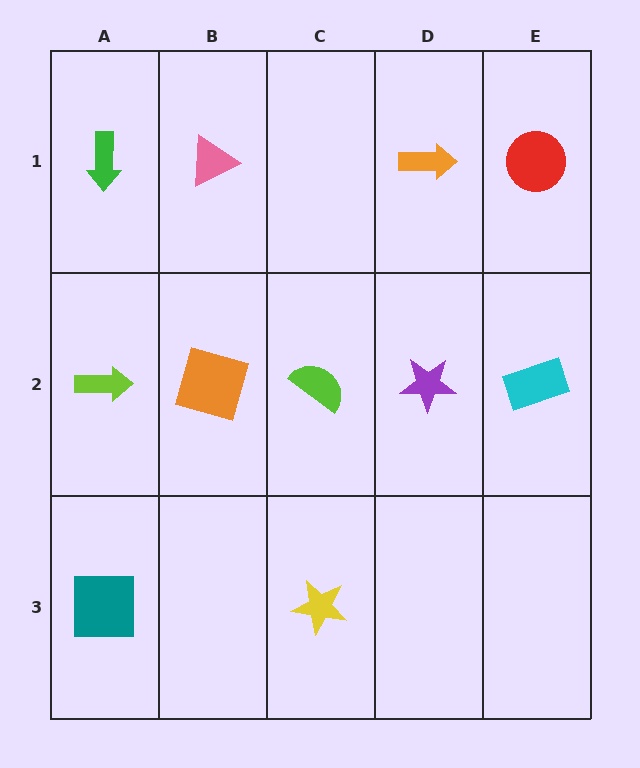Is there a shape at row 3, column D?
No, that cell is empty.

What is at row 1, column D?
An orange arrow.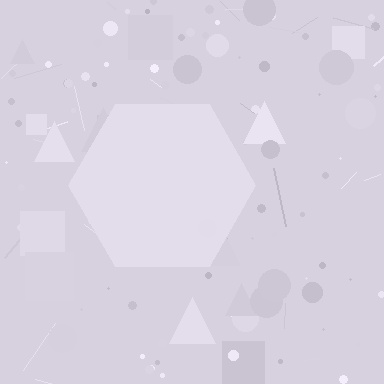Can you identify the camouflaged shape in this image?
The camouflaged shape is a hexagon.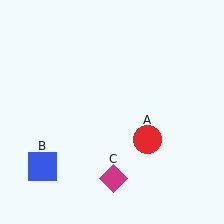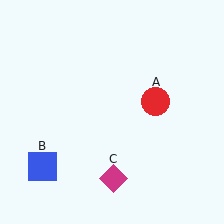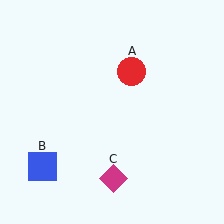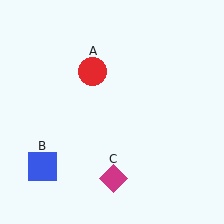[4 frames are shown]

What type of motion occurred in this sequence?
The red circle (object A) rotated counterclockwise around the center of the scene.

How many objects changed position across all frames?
1 object changed position: red circle (object A).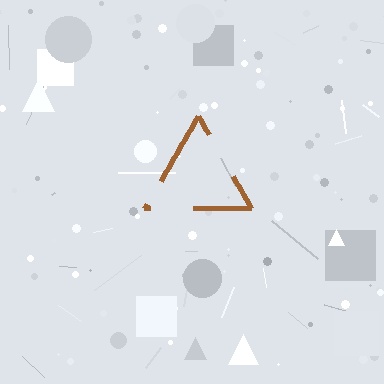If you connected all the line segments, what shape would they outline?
They would outline a triangle.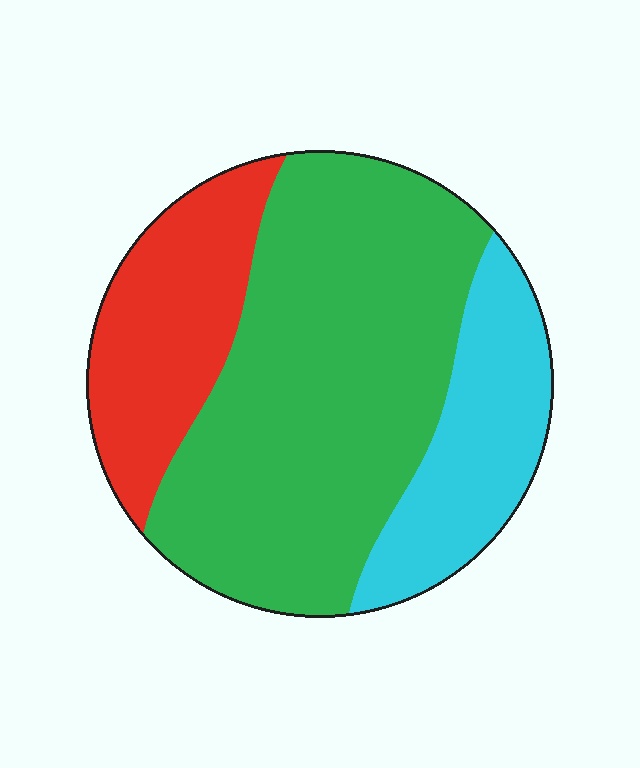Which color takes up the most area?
Green, at roughly 60%.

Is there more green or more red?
Green.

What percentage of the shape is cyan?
Cyan covers roughly 20% of the shape.